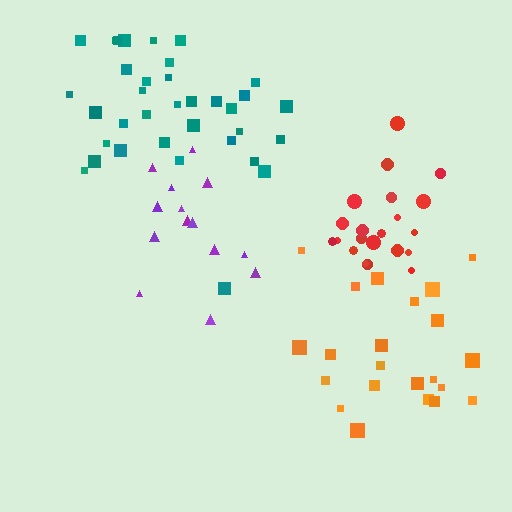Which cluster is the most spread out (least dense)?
Orange.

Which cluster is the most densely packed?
Red.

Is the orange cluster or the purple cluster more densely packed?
Purple.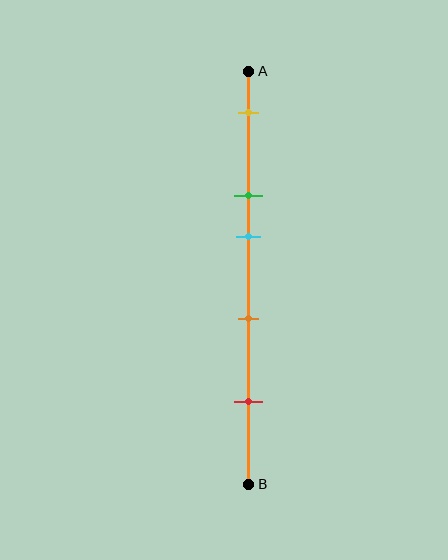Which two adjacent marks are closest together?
The green and cyan marks are the closest adjacent pair.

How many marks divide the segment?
There are 5 marks dividing the segment.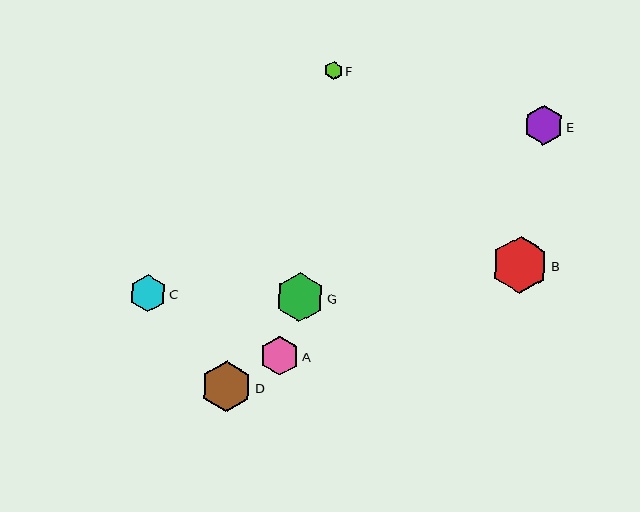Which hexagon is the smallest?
Hexagon F is the smallest with a size of approximately 18 pixels.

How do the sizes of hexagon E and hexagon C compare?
Hexagon E and hexagon C are approximately the same size.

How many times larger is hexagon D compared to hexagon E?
Hexagon D is approximately 1.3 times the size of hexagon E.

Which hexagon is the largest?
Hexagon B is the largest with a size of approximately 56 pixels.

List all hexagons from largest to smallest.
From largest to smallest: B, D, G, E, A, C, F.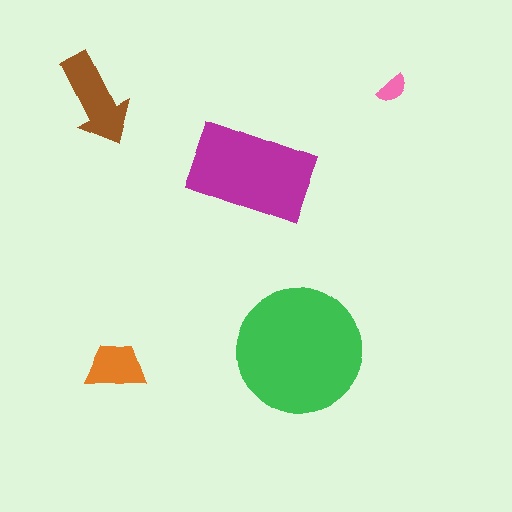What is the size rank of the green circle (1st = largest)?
1st.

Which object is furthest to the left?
The brown arrow is leftmost.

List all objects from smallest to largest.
The pink semicircle, the orange trapezoid, the brown arrow, the magenta rectangle, the green circle.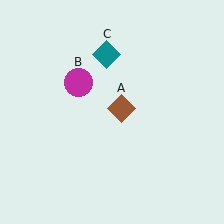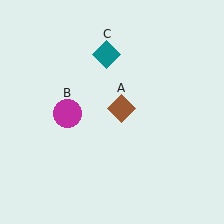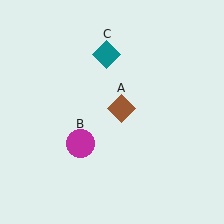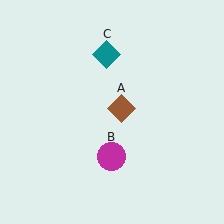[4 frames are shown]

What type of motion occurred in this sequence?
The magenta circle (object B) rotated counterclockwise around the center of the scene.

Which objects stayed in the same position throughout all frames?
Brown diamond (object A) and teal diamond (object C) remained stationary.